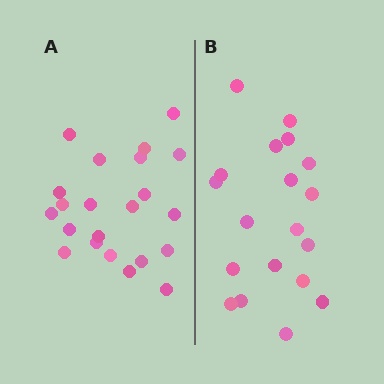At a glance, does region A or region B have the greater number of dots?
Region A (the left region) has more dots.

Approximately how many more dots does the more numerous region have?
Region A has just a few more — roughly 2 or 3 more dots than region B.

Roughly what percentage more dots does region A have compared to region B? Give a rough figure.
About 15% more.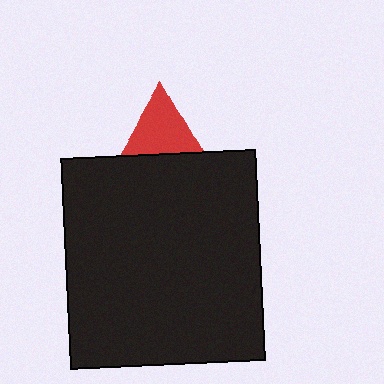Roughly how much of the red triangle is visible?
A small part of it is visible (roughly 37%).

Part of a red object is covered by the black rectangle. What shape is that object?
It is a triangle.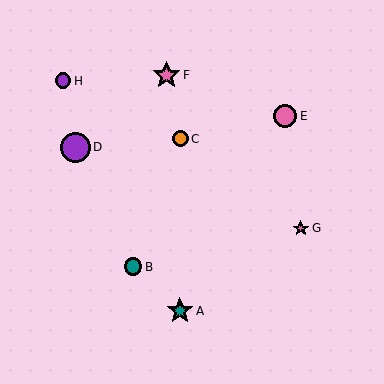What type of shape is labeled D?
Shape D is a purple circle.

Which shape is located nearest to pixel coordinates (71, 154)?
The purple circle (labeled D) at (76, 147) is nearest to that location.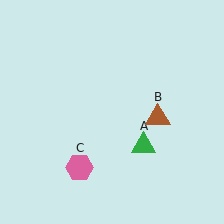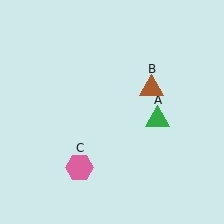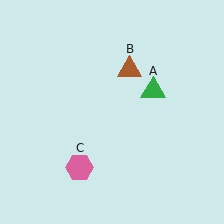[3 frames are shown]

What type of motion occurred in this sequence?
The green triangle (object A), brown triangle (object B) rotated counterclockwise around the center of the scene.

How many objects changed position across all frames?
2 objects changed position: green triangle (object A), brown triangle (object B).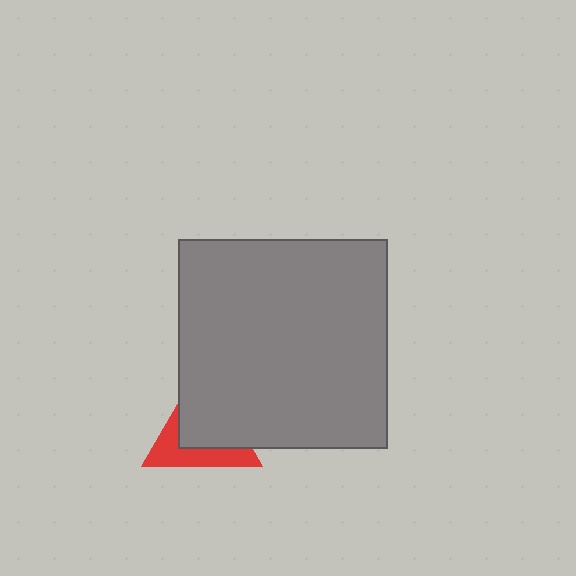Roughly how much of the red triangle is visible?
A small part of it is visible (roughly 40%).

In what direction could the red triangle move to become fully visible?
The red triangle could move toward the lower-left. That would shift it out from behind the gray square entirely.